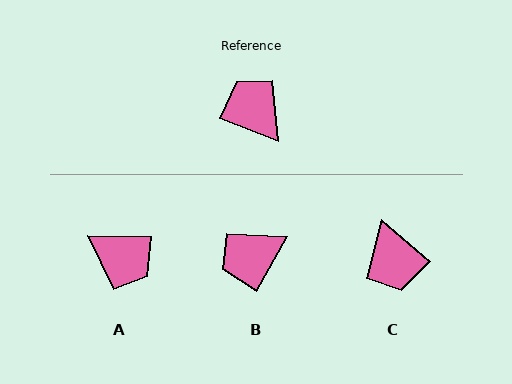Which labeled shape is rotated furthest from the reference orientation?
C, about 160 degrees away.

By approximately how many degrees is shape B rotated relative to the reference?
Approximately 82 degrees counter-clockwise.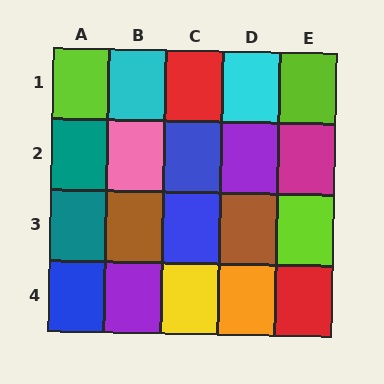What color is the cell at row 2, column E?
Magenta.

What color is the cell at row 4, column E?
Red.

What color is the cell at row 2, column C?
Blue.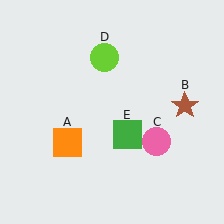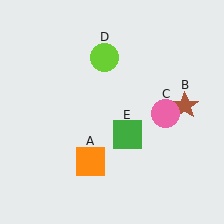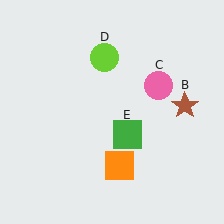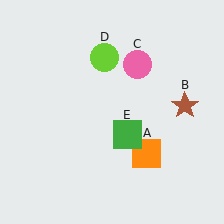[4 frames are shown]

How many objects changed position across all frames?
2 objects changed position: orange square (object A), pink circle (object C).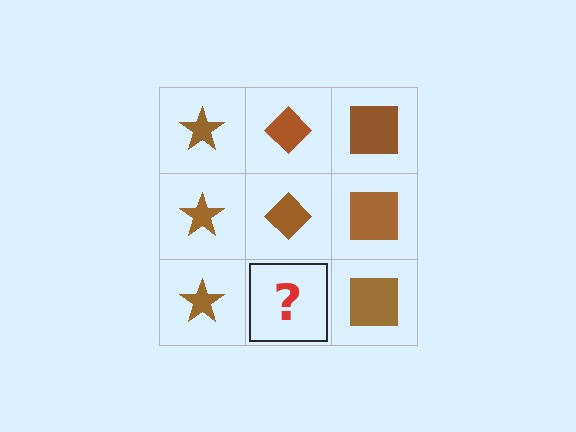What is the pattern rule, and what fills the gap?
The rule is that each column has a consistent shape. The gap should be filled with a brown diamond.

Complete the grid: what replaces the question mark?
The question mark should be replaced with a brown diamond.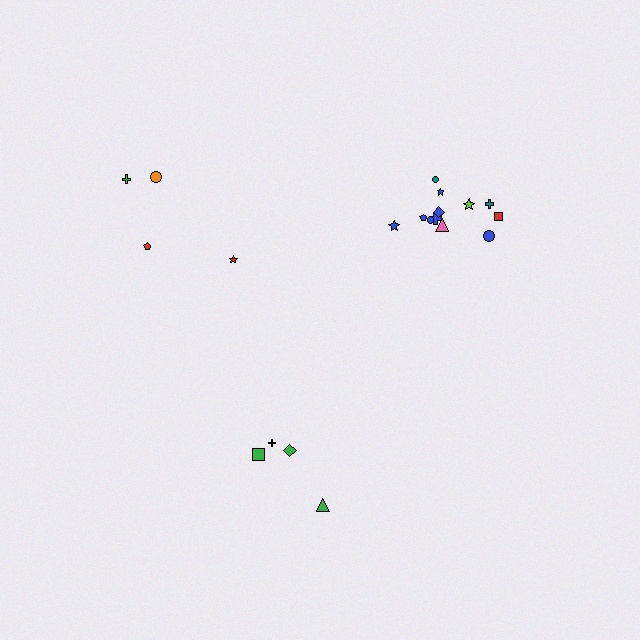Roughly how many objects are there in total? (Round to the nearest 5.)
Roughly 20 objects in total.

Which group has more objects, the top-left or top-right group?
The top-right group.